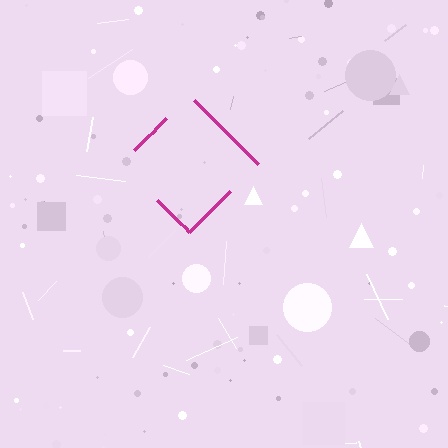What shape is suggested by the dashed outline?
The dashed outline suggests a diamond.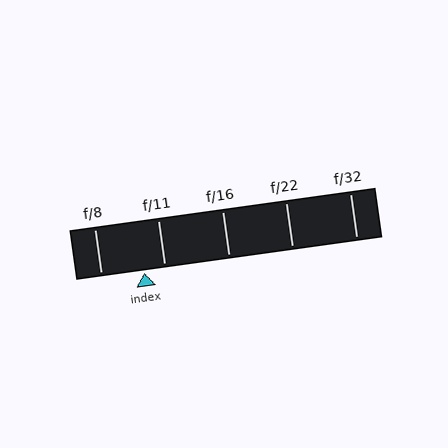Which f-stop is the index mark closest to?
The index mark is closest to f/11.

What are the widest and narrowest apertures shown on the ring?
The widest aperture shown is f/8 and the narrowest is f/32.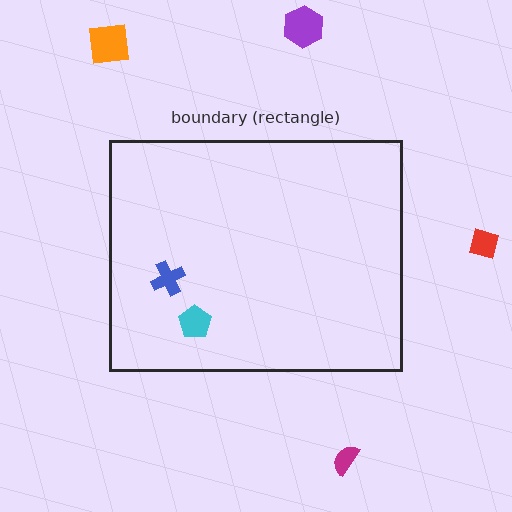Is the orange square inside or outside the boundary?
Outside.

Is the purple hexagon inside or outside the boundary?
Outside.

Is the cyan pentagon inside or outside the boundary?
Inside.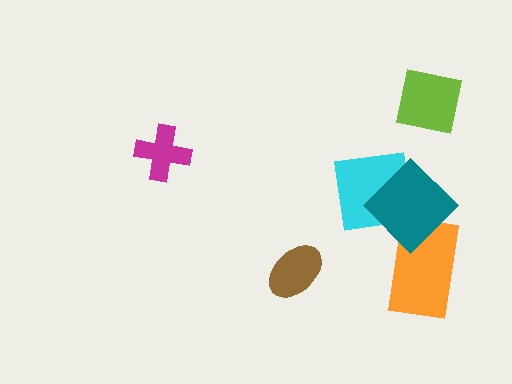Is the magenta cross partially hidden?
No, no other shape covers it.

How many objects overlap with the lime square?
0 objects overlap with the lime square.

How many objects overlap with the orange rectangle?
1 object overlaps with the orange rectangle.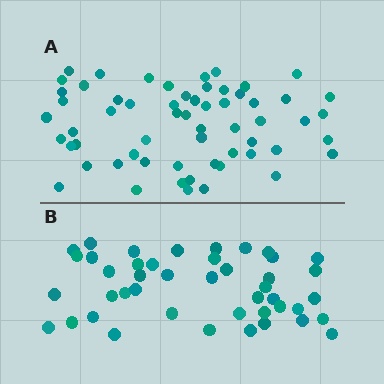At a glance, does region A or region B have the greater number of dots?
Region A (the top region) has more dots.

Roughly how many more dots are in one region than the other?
Region A has approximately 15 more dots than region B.